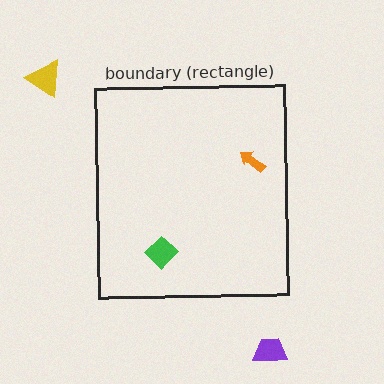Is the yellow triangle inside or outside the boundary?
Outside.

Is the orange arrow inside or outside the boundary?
Inside.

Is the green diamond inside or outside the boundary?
Inside.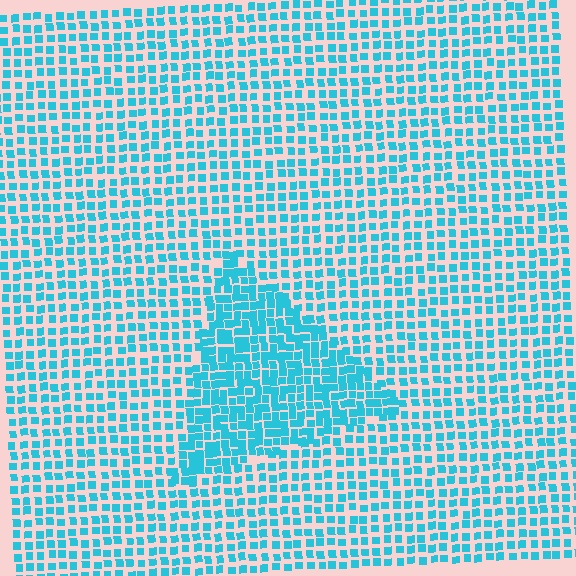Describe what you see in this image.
The image contains small cyan elements arranged at two different densities. A triangle-shaped region is visible where the elements are more densely packed than the surrounding area.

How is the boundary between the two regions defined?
The boundary is defined by a change in element density (approximately 1.7x ratio). All elements are the same color, size, and shape.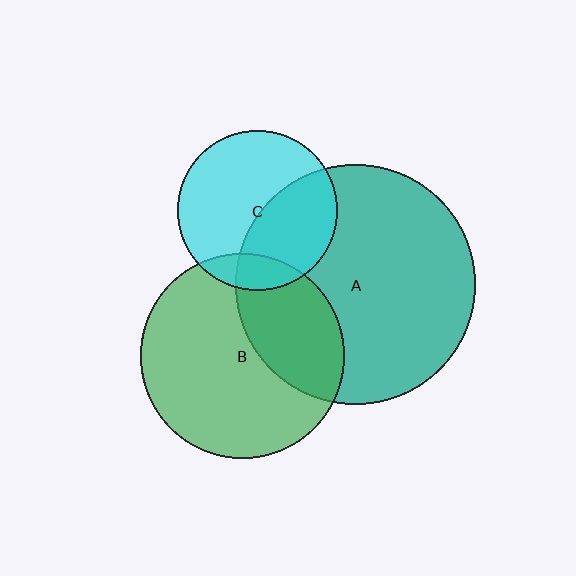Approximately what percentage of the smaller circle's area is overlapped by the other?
Approximately 15%.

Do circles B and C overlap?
Yes.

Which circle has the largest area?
Circle A (teal).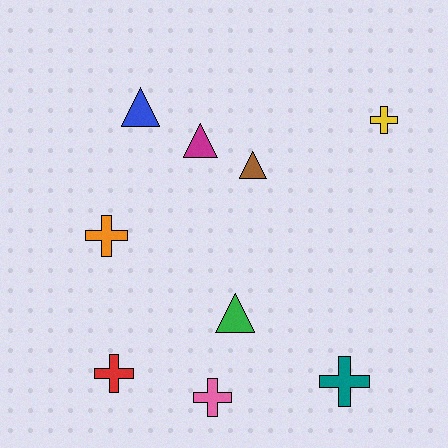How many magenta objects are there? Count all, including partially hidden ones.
There is 1 magenta object.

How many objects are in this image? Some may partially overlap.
There are 9 objects.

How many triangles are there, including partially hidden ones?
There are 4 triangles.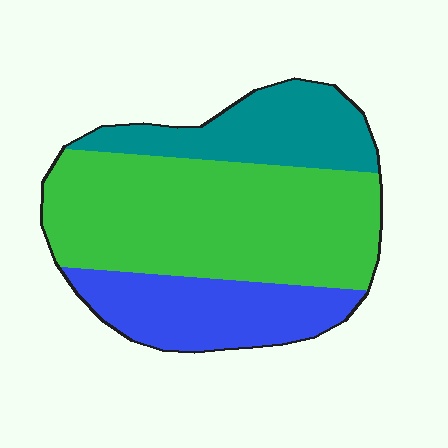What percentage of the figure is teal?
Teal covers roughly 20% of the figure.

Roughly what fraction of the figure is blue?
Blue covers around 25% of the figure.